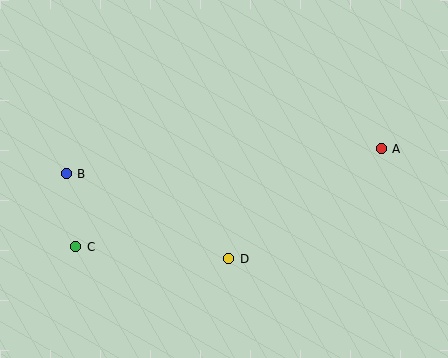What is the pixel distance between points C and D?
The distance between C and D is 154 pixels.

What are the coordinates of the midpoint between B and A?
The midpoint between B and A is at (224, 161).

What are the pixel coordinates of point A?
Point A is at (381, 149).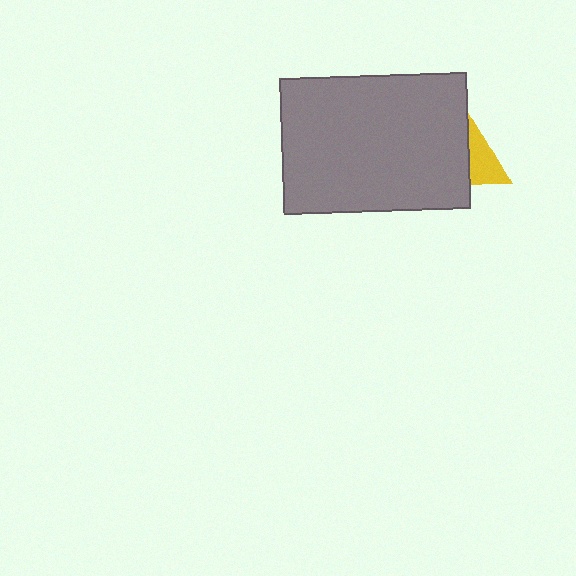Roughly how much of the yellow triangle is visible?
A small part of it is visible (roughly 32%).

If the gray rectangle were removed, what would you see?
You would see the complete yellow triangle.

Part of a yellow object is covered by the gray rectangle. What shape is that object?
It is a triangle.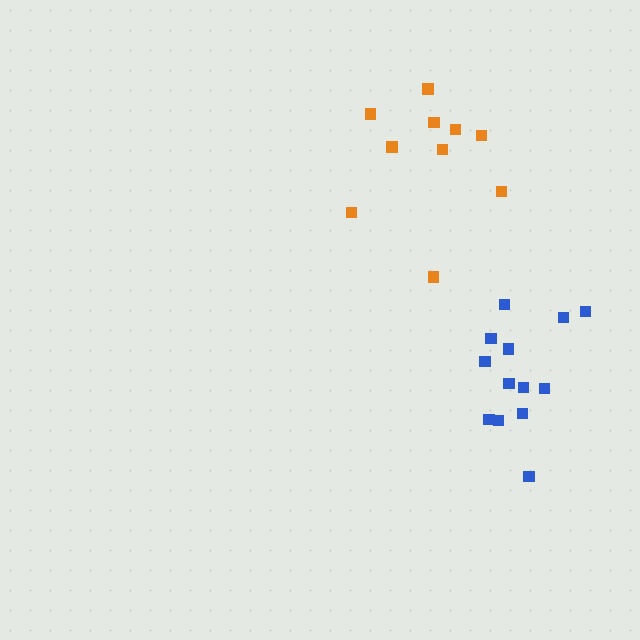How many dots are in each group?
Group 1: 13 dots, Group 2: 11 dots (24 total).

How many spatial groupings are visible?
There are 2 spatial groupings.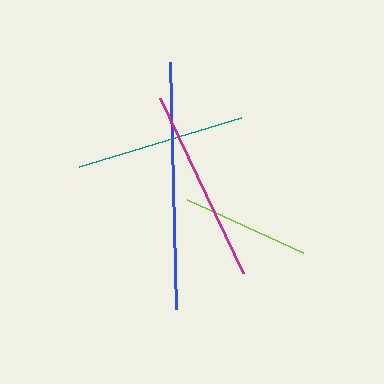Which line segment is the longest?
The blue line is the longest at approximately 247 pixels.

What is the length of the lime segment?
The lime segment is approximately 127 pixels long.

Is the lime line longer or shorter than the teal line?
The teal line is longer than the lime line.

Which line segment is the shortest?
The lime line is the shortest at approximately 127 pixels.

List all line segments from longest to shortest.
From longest to shortest: blue, magenta, teal, lime.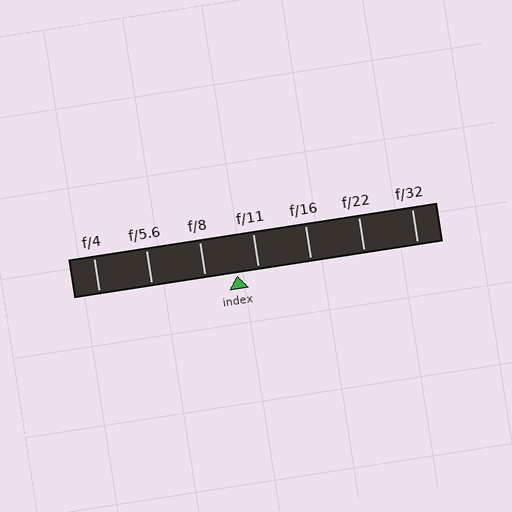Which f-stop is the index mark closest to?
The index mark is closest to f/11.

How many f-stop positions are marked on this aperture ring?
There are 7 f-stop positions marked.